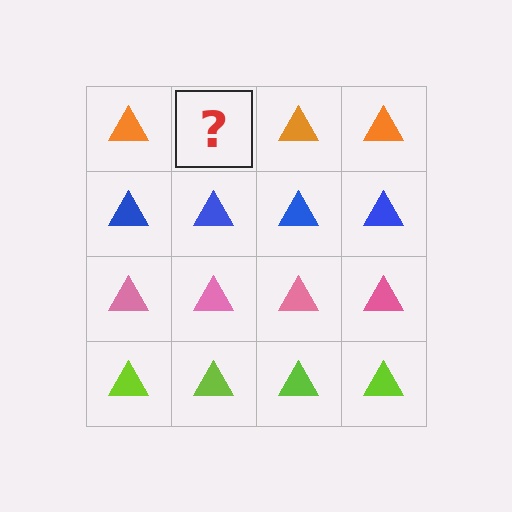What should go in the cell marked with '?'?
The missing cell should contain an orange triangle.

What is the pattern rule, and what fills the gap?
The rule is that each row has a consistent color. The gap should be filled with an orange triangle.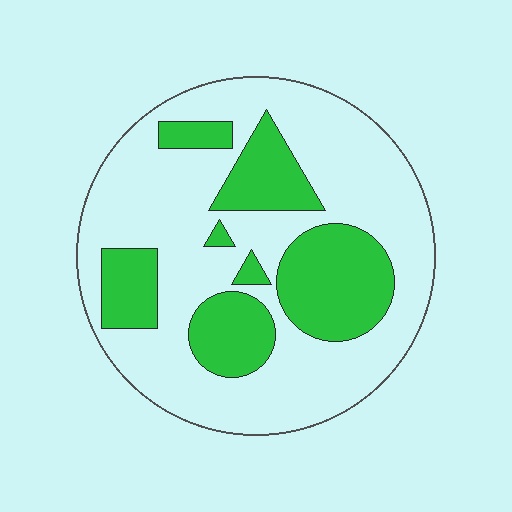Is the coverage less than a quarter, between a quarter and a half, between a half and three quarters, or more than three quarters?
Between a quarter and a half.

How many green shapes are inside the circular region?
7.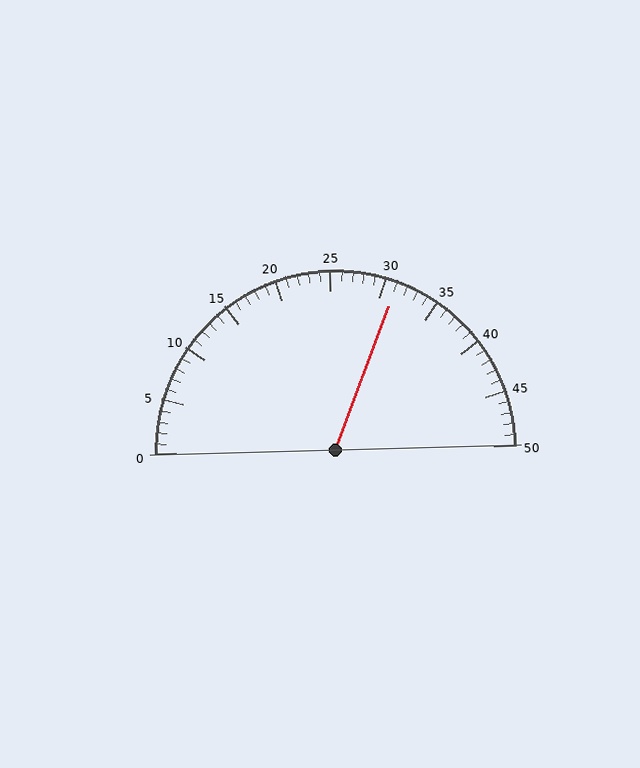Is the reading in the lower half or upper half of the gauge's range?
The reading is in the upper half of the range (0 to 50).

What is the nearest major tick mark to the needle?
The nearest major tick mark is 30.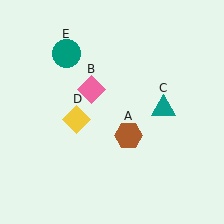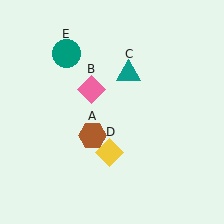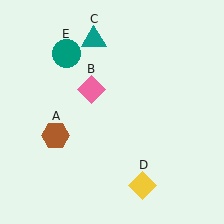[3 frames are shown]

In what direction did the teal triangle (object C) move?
The teal triangle (object C) moved up and to the left.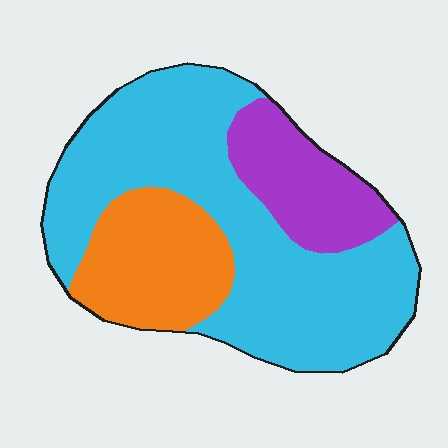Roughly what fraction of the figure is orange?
Orange takes up less than a quarter of the figure.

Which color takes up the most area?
Cyan, at roughly 60%.